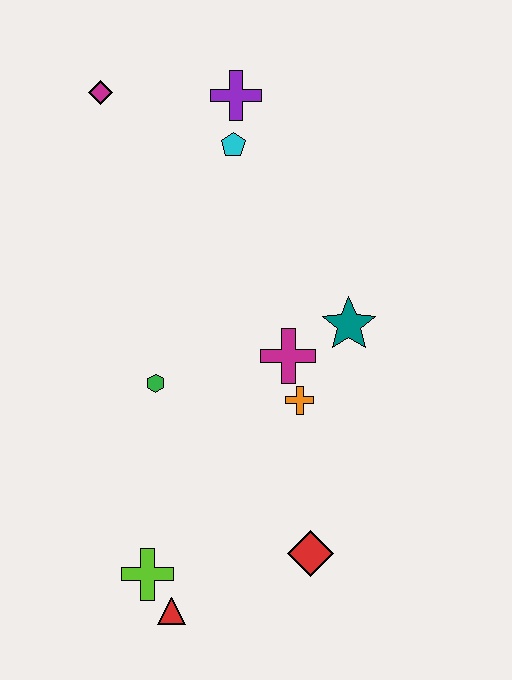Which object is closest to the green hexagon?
The magenta cross is closest to the green hexagon.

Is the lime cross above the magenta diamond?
No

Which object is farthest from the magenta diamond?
The red triangle is farthest from the magenta diamond.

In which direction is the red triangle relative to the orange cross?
The red triangle is below the orange cross.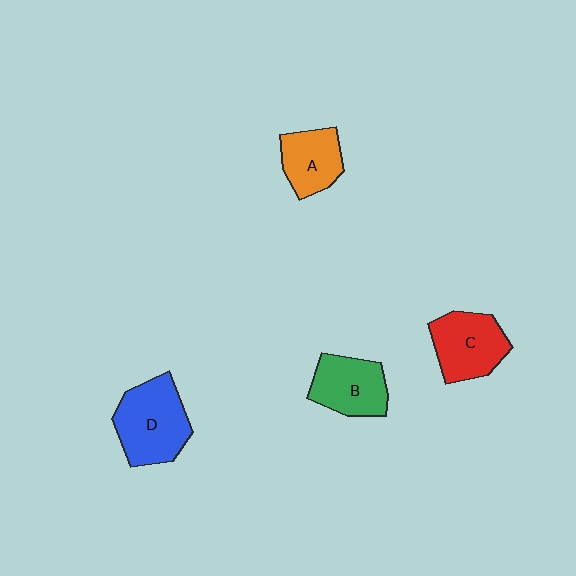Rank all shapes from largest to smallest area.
From largest to smallest: D (blue), C (red), B (green), A (orange).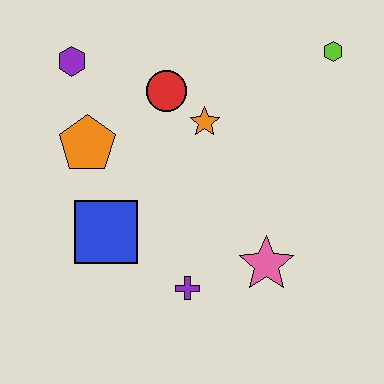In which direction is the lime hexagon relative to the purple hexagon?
The lime hexagon is to the right of the purple hexagon.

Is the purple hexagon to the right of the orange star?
No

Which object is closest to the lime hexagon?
The orange star is closest to the lime hexagon.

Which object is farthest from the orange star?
The purple cross is farthest from the orange star.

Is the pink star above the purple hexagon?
No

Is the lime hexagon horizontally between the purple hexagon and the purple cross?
No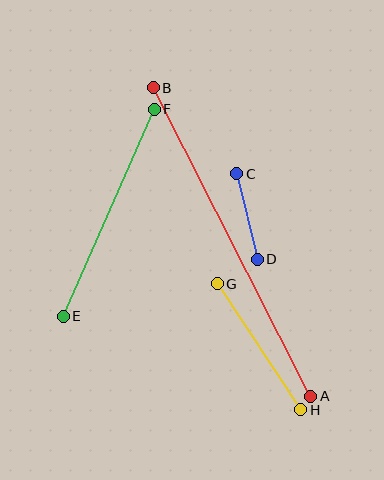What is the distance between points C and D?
The distance is approximately 88 pixels.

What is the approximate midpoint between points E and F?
The midpoint is at approximately (109, 213) pixels.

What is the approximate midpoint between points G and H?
The midpoint is at approximately (259, 347) pixels.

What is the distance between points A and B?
The distance is approximately 346 pixels.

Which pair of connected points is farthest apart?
Points A and B are farthest apart.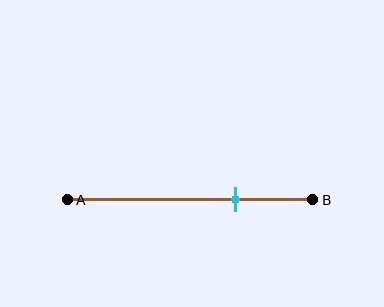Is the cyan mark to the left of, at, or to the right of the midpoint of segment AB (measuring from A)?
The cyan mark is to the right of the midpoint of segment AB.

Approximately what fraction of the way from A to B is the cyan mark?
The cyan mark is approximately 70% of the way from A to B.